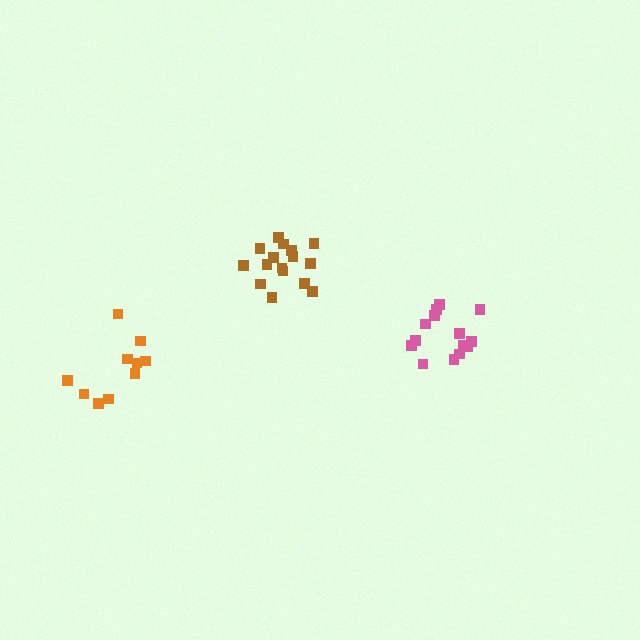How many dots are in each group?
Group 1: 16 dots, Group 2: 10 dots, Group 3: 14 dots (40 total).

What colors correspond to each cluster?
The clusters are colored: brown, orange, pink.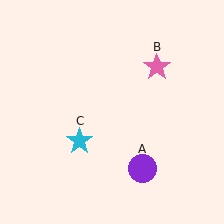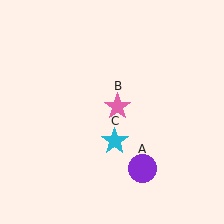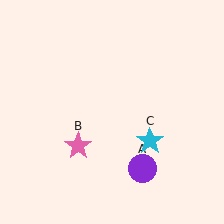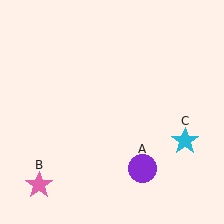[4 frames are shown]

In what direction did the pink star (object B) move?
The pink star (object B) moved down and to the left.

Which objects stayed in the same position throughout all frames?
Purple circle (object A) remained stationary.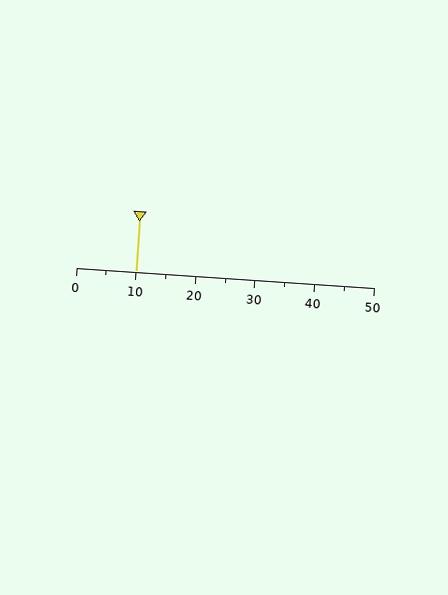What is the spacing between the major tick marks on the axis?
The major ticks are spaced 10 apart.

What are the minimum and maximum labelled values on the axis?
The axis runs from 0 to 50.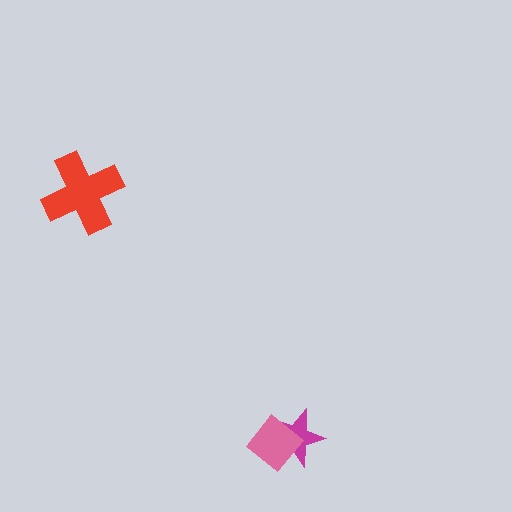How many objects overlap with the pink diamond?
1 object overlaps with the pink diamond.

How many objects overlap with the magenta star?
1 object overlaps with the magenta star.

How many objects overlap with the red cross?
0 objects overlap with the red cross.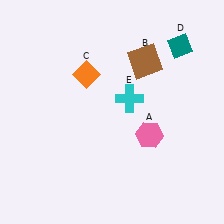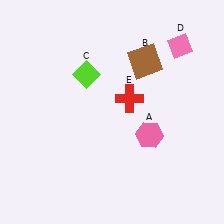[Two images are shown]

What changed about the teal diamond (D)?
In Image 1, D is teal. In Image 2, it changed to pink.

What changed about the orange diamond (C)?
In Image 1, C is orange. In Image 2, it changed to lime.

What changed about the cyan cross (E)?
In Image 1, E is cyan. In Image 2, it changed to red.